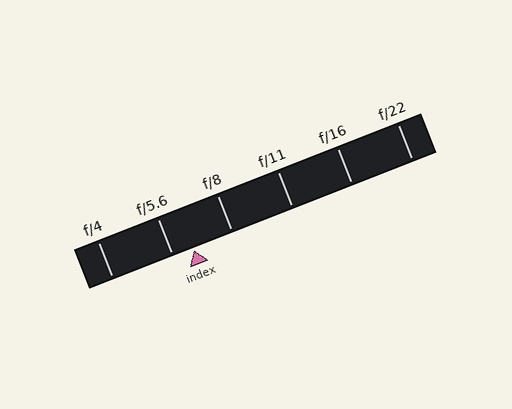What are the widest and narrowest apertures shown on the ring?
The widest aperture shown is f/4 and the narrowest is f/22.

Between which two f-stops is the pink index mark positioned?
The index mark is between f/5.6 and f/8.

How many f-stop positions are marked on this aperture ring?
There are 6 f-stop positions marked.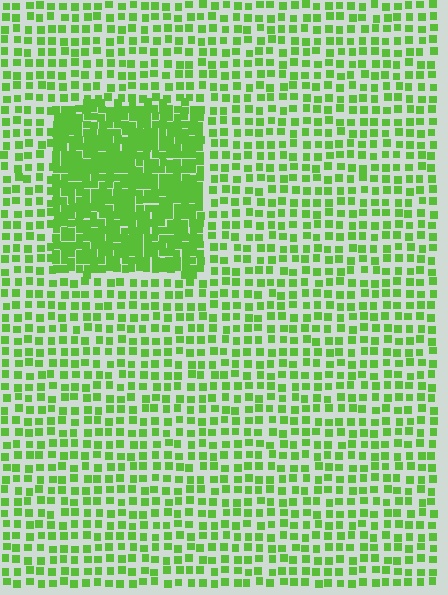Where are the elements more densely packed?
The elements are more densely packed inside the rectangle boundary.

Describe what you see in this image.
The image contains small lime elements arranged at two different densities. A rectangle-shaped region is visible where the elements are more densely packed than the surrounding area.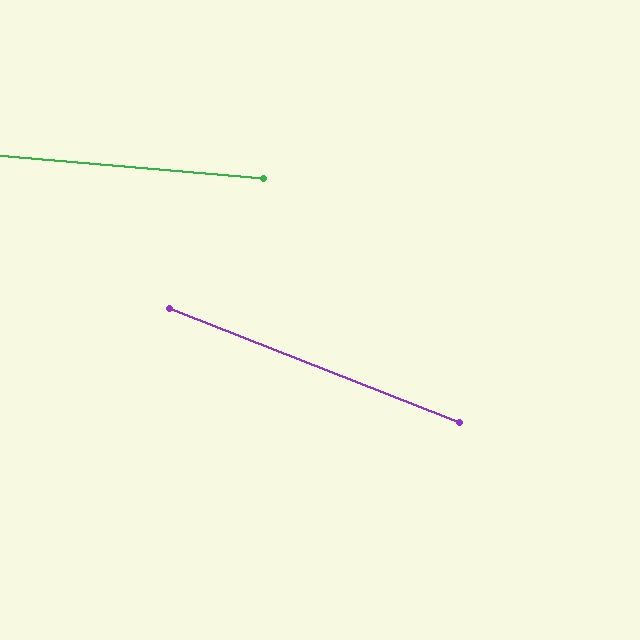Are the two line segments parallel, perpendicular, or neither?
Neither parallel nor perpendicular — they differ by about 17°.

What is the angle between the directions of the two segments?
Approximately 17 degrees.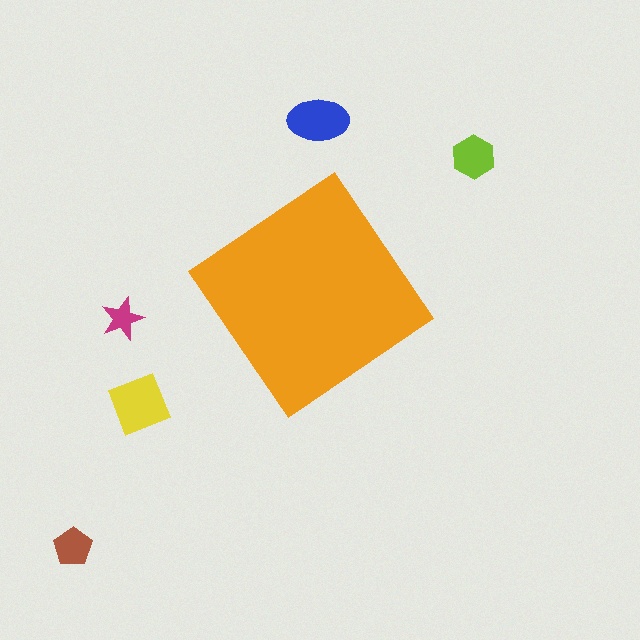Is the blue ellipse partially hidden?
No, the blue ellipse is fully visible.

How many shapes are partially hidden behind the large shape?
0 shapes are partially hidden.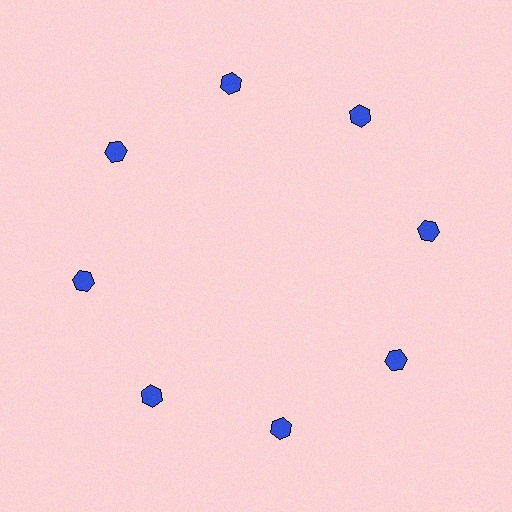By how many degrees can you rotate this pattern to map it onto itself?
The pattern maps onto itself every 45 degrees of rotation.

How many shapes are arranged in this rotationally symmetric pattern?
There are 8 shapes, arranged in 8 groups of 1.